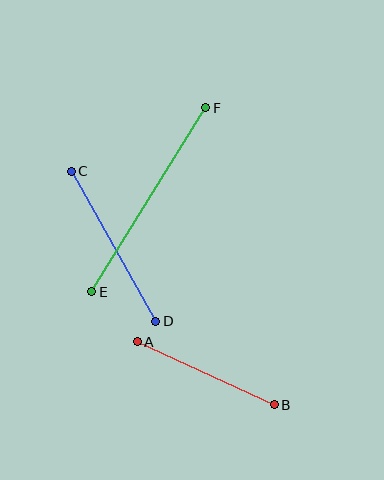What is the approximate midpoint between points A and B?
The midpoint is at approximately (206, 373) pixels.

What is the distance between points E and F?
The distance is approximately 217 pixels.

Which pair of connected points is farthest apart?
Points E and F are farthest apart.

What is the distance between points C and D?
The distance is approximately 172 pixels.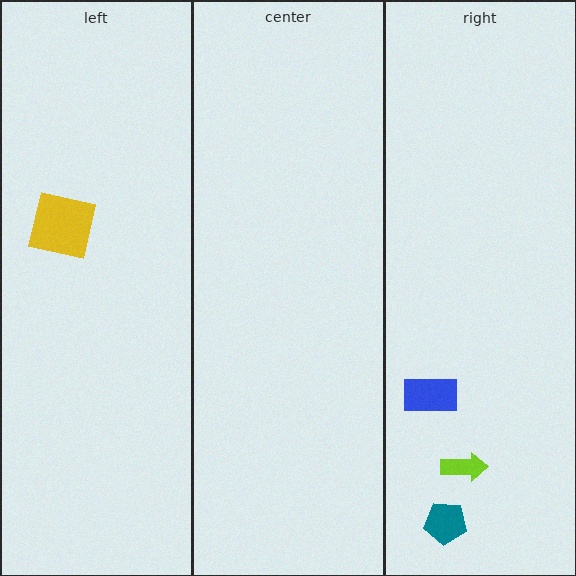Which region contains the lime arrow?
The right region.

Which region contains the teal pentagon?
The right region.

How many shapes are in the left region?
1.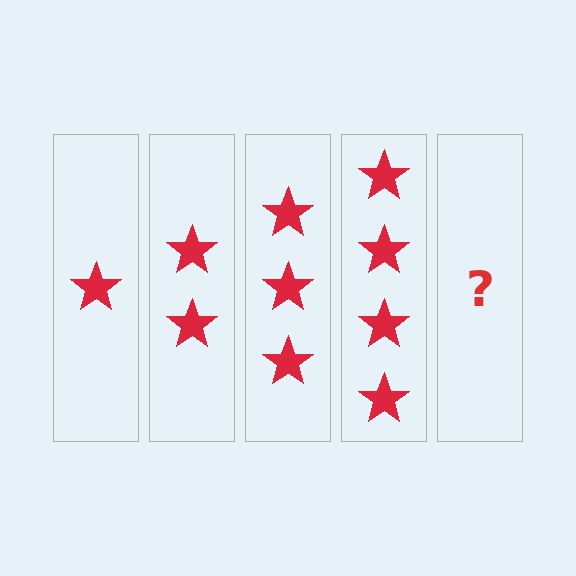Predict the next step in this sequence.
The next step is 5 stars.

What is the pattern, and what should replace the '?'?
The pattern is that each step adds one more star. The '?' should be 5 stars.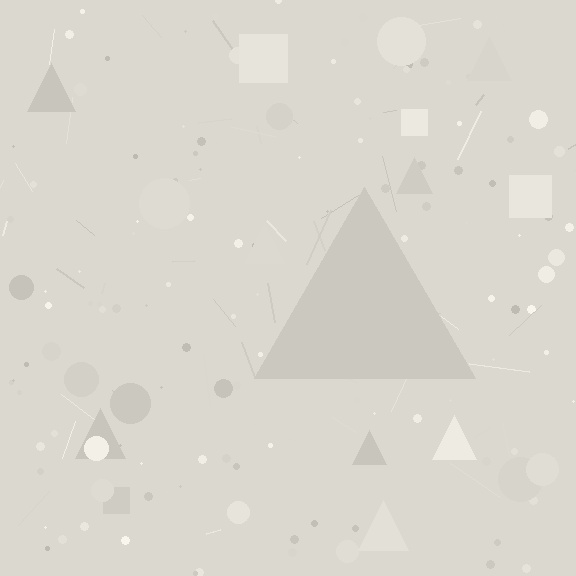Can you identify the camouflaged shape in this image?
The camouflaged shape is a triangle.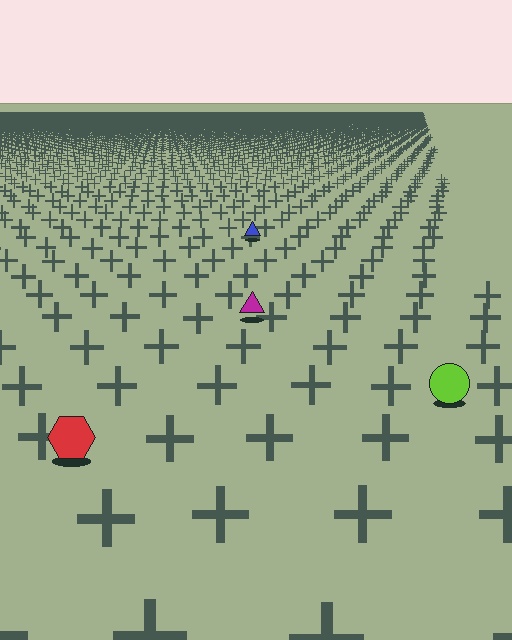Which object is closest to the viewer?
The red hexagon is closest. The texture marks near it are larger and more spread out.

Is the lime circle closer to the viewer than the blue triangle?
Yes. The lime circle is closer — you can tell from the texture gradient: the ground texture is coarser near it.